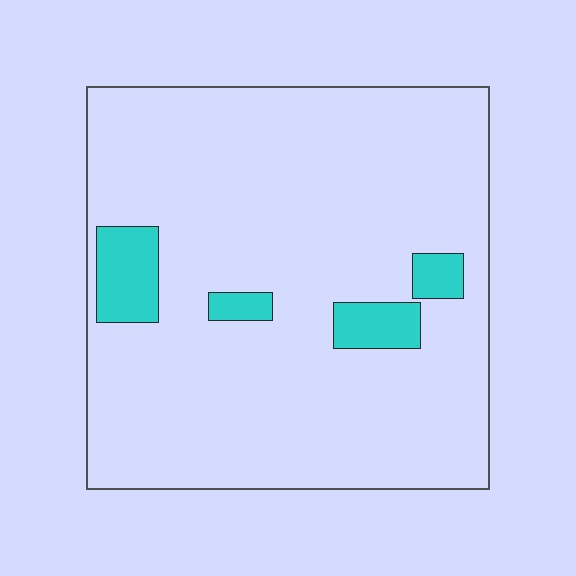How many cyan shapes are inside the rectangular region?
4.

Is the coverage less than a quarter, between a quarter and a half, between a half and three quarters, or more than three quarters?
Less than a quarter.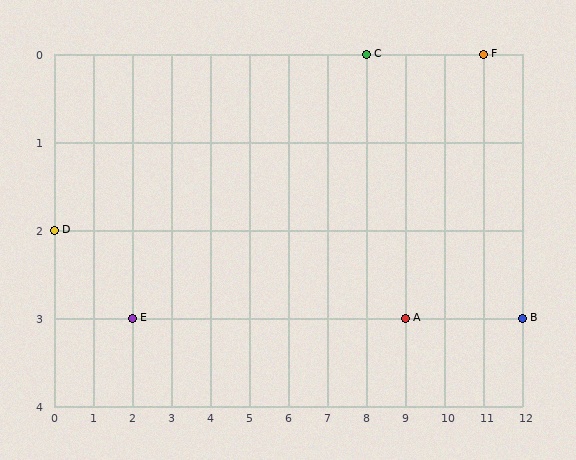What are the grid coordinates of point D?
Point D is at grid coordinates (0, 2).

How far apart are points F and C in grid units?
Points F and C are 3 columns apart.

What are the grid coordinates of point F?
Point F is at grid coordinates (11, 0).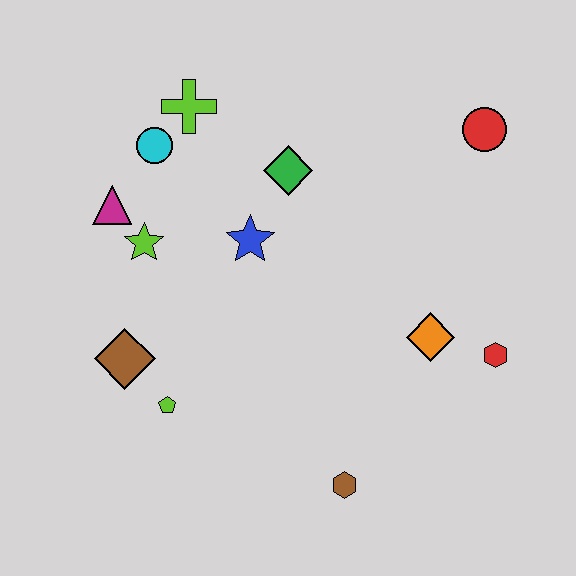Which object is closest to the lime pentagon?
The brown diamond is closest to the lime pentagon.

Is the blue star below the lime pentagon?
No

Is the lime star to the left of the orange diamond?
Yes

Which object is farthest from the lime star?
The red hexagon is farthest from the lime star.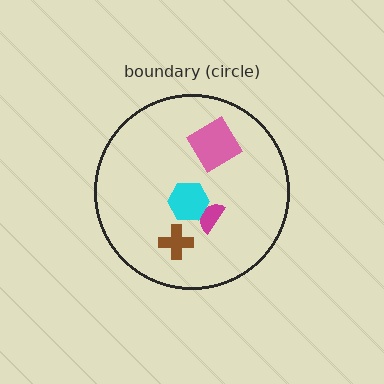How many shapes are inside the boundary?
4 inside, 0 outside.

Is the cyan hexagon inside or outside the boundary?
Inside.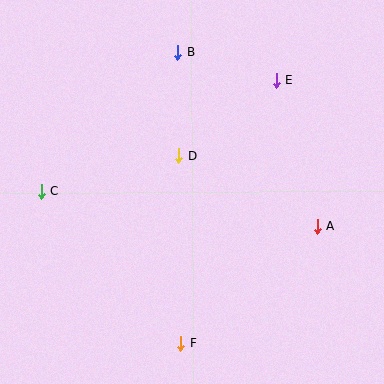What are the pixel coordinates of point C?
Point C is at (41, 191).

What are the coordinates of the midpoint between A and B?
The midpoint between A and B is at (248, 139).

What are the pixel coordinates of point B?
Point B is at (177, 53).